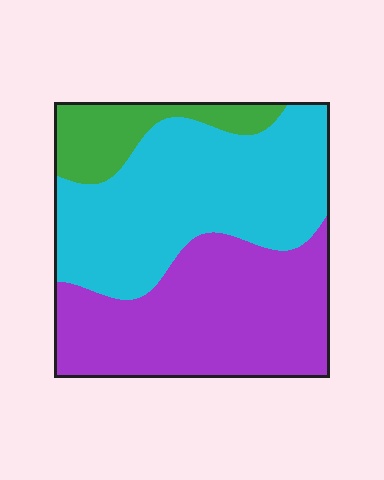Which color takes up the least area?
Green, at roughly 15%.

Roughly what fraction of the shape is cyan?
Cyan takes up between a quarter and a half of the shape.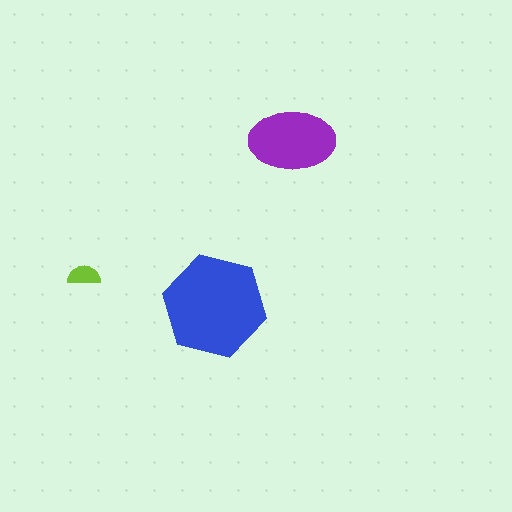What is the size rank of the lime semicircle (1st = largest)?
3rd.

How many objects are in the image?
There are 3 objects in the image.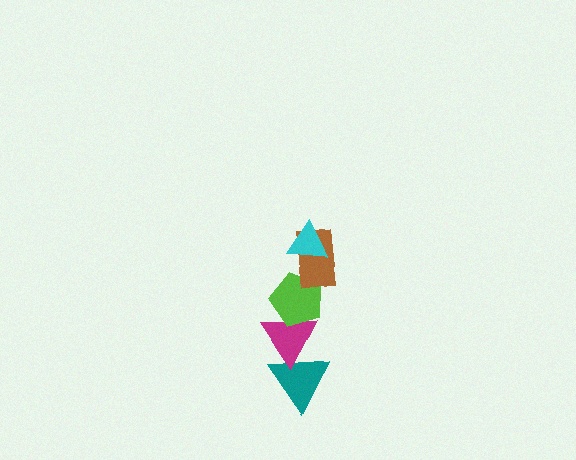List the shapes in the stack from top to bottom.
From top to bottom: the cyan triangle, the brown rectangle, the lime pentagon, the magenta triangle, the teal triangle.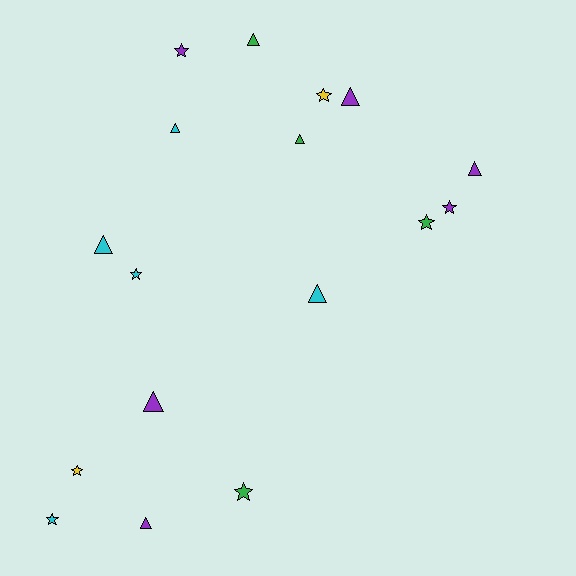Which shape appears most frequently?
Triangle, with 9 objects.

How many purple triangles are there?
There are 4 purple triangles.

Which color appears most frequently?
Purple, with 6 objects.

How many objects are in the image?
There are 17 objects.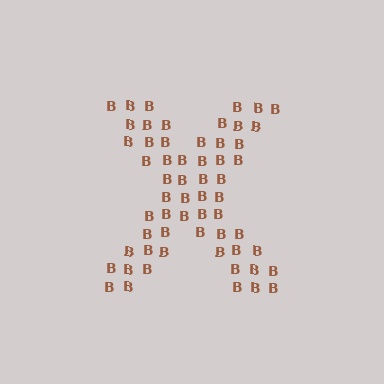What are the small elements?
The small elements are letter B's.